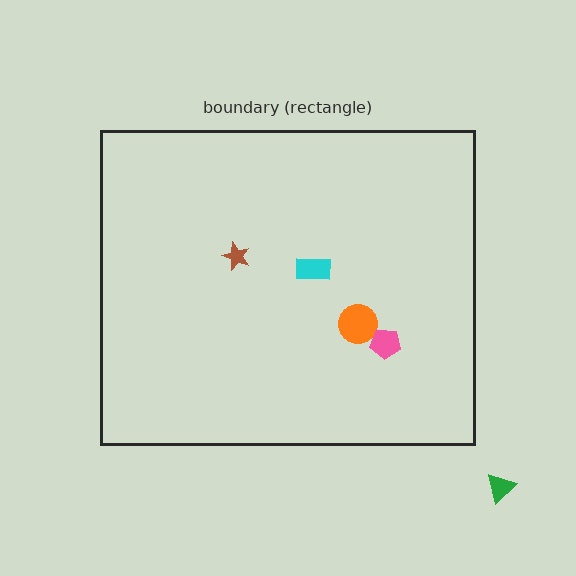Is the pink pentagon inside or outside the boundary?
Inside.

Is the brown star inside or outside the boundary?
Inside.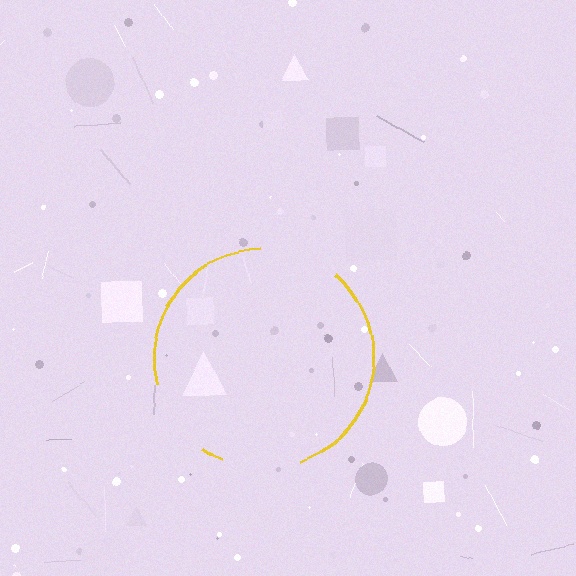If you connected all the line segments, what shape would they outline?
They would outline a circle.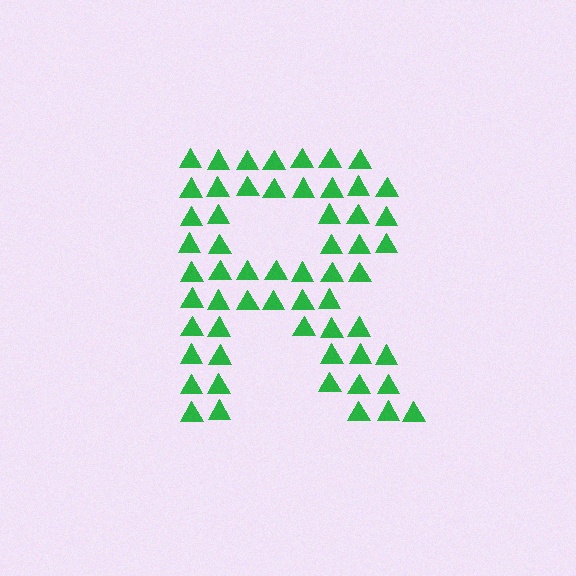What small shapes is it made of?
It is made of small triangles.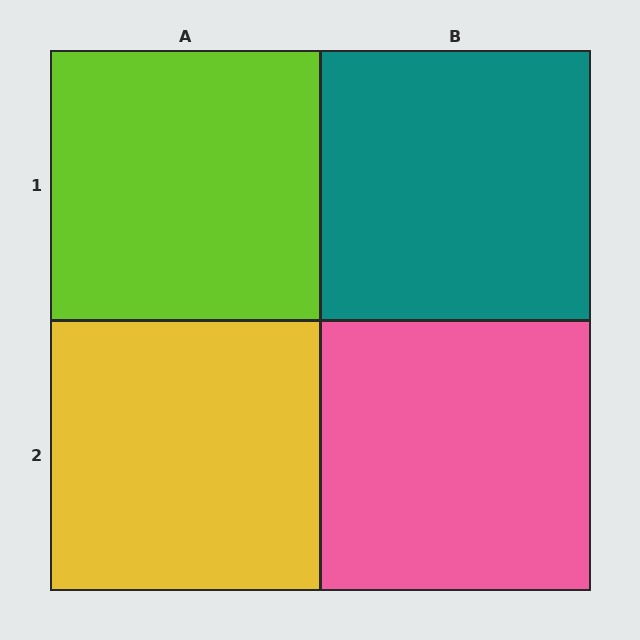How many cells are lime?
1 cell is lime.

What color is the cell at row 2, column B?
Pink.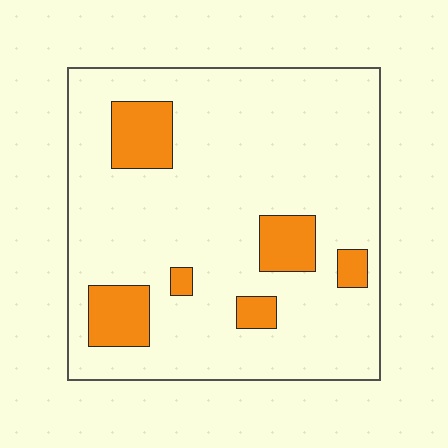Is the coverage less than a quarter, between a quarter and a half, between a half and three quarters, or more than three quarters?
Less than a quarter.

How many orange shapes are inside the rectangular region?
6.